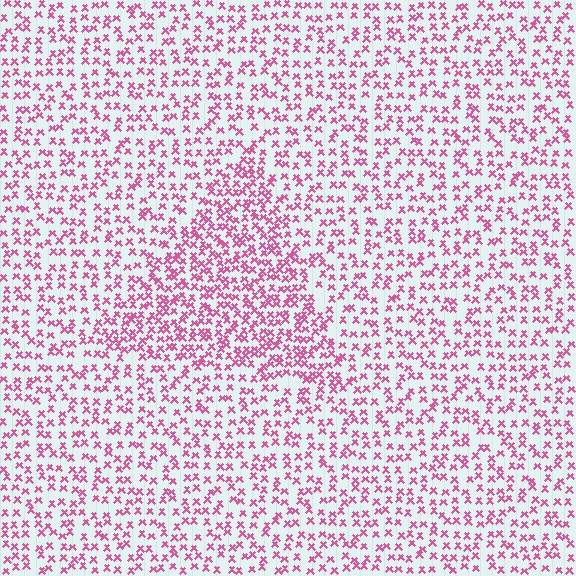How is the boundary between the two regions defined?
The boundary is defined by a change in element density (approximately 1.7x ratio). All elements are the same color, size, and shape.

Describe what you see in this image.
The image contains small pink elements arranged at two different densities. A triangle-shaped region is visible where the elements are more densely packed than the surrounding area.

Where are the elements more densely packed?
The elements are more densely packed inside the triangle boundary.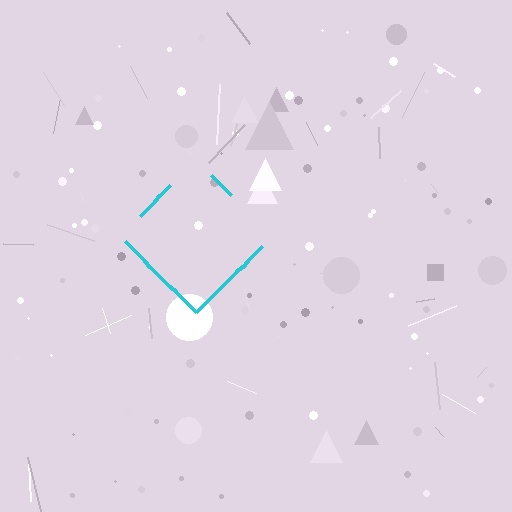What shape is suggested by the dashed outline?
The dashed outline suggests a diamond.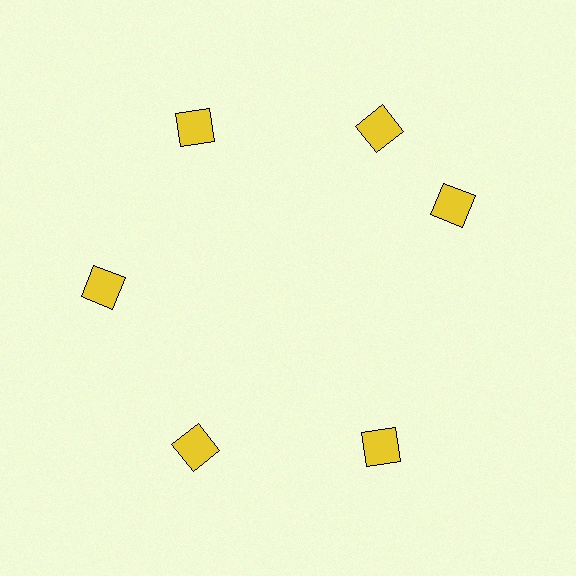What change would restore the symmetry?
The symmetry would be restored by rotating it back into even spacing with its neighbors so that all 6 diamonds sit at equal angles and equal distance from the center.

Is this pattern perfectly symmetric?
No. The 6 yellow diamonds are arranged in a ring, but one element near the 3 o'clock position is rotated out of alignment along the ring, breaking the 6-fold rotational symmetry.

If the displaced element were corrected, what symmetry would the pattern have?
It would have 6-fold rotational symmetry — the pattern would map onto itself every 60 degrees.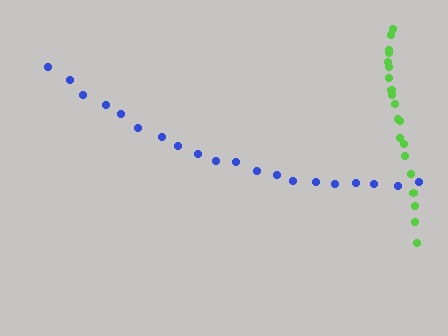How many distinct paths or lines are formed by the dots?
There are 2 distinct paths.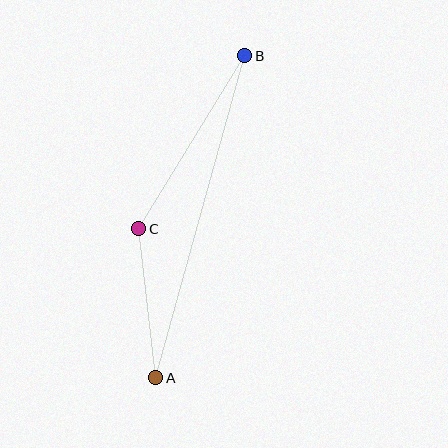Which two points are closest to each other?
Points A and C are closest to each other.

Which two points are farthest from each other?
Points A and B are farthest from each other.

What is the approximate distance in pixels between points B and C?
The distance between B and C is approximately 203 pixels.